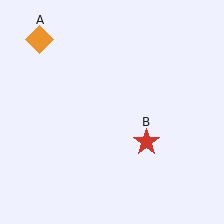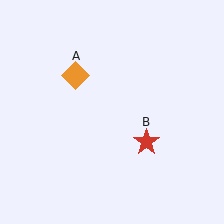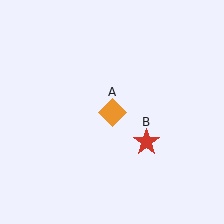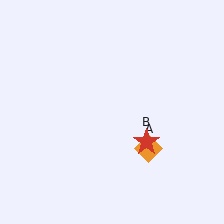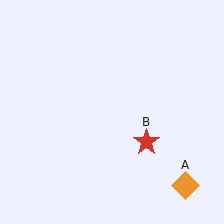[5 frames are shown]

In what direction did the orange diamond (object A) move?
The orange diamond (object A) moved down and to the right.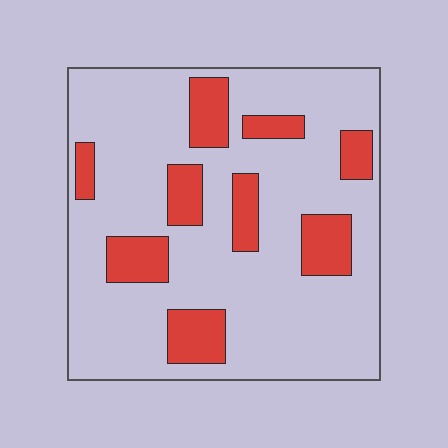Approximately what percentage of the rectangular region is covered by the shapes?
Approximately 20%.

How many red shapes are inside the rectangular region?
9.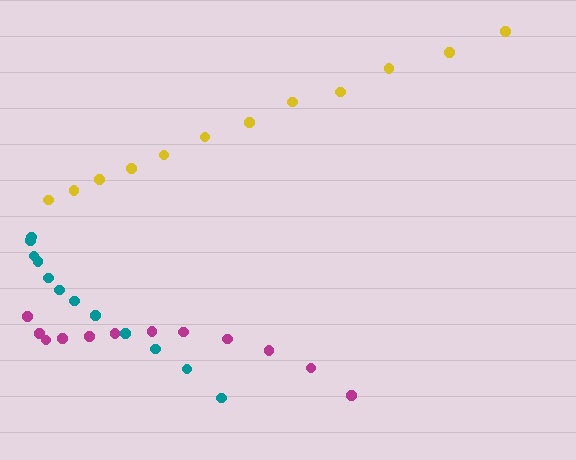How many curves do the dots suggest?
There are 3 distinct paths.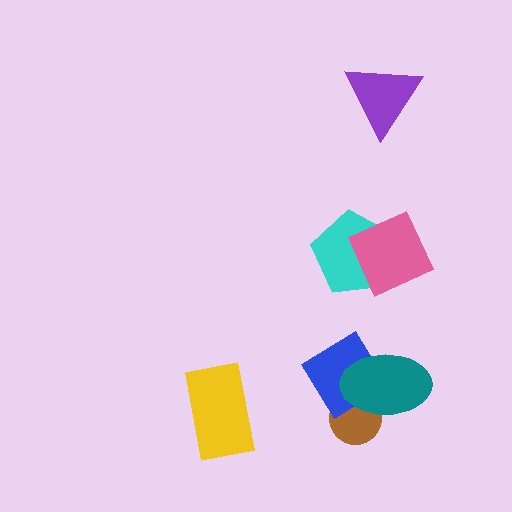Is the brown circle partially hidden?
Yes, it is partially covered by another shape.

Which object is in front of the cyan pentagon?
The pink square is in front of the cyan pentagon.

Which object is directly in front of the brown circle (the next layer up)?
The blue diamond is directly in front of the brown circle.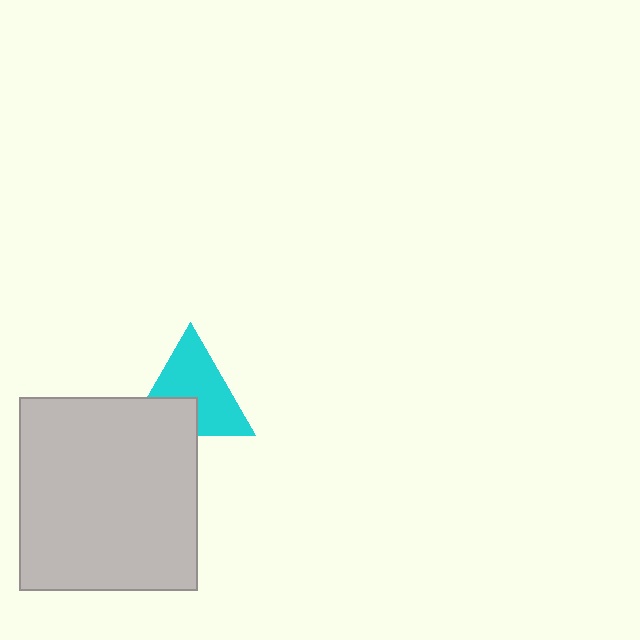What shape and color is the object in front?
The object in front is a light gray rectangle.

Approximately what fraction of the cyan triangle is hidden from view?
Roughly 31% of the cyan triangle is hidden behind the light gray rectangle.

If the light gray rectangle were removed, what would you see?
You would see the complete cyan triangle.